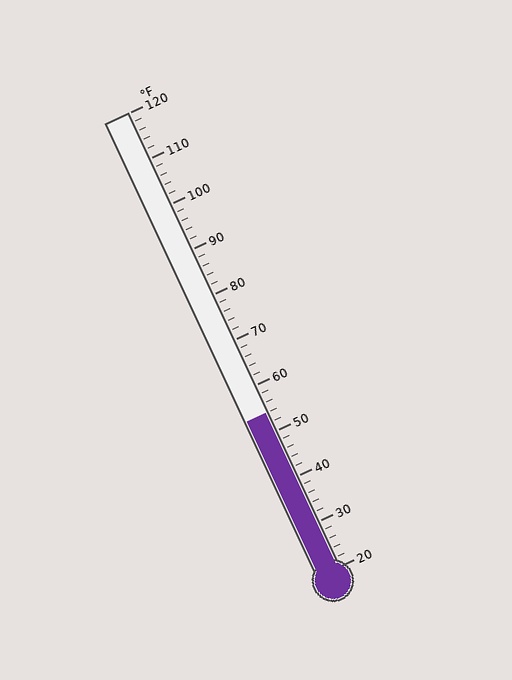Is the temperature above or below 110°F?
The temperature is below 110°F.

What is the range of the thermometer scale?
The thermometer scale ranges from 20°F to 120°F.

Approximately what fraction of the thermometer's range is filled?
The thermometer is filled to approximately 35% of its range.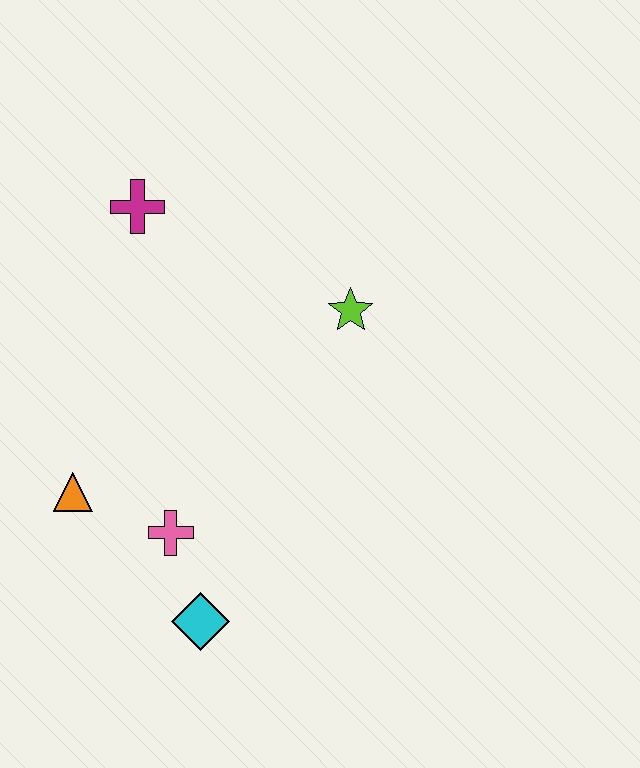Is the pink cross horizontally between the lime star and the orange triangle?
Yes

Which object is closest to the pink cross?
The cyan diamond is closest to the pink cross.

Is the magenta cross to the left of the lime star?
Yes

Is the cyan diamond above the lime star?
No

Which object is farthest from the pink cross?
The magenta cross is farthest from the pink cross.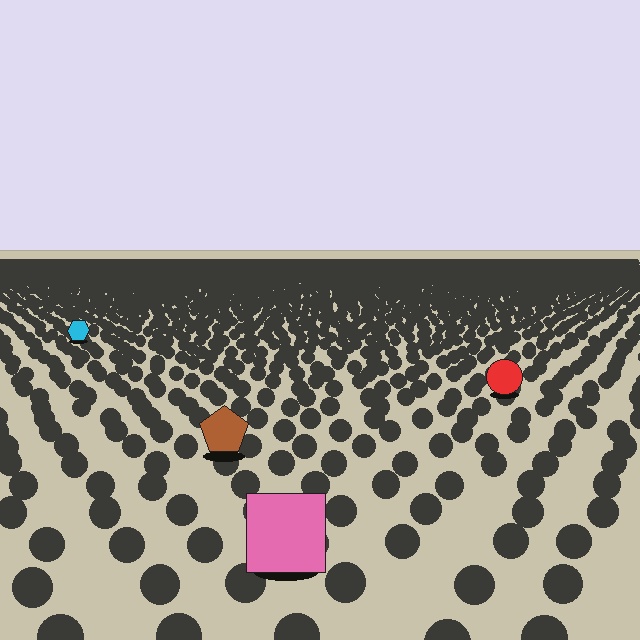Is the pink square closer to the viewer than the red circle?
Yes. The pink square is closer — you can tell from the texture gradient: the ground texture is coarser near it.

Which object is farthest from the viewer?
The cyan hexagon is farthest from the viewer. It appears smaller and the ground texture around it is denser.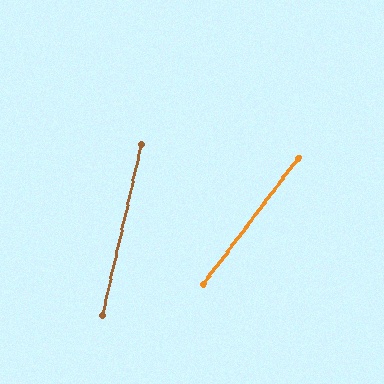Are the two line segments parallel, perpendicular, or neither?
Neither parallel nor perpendicular — they differ by about 24°.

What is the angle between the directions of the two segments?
Approximately 24 degrees.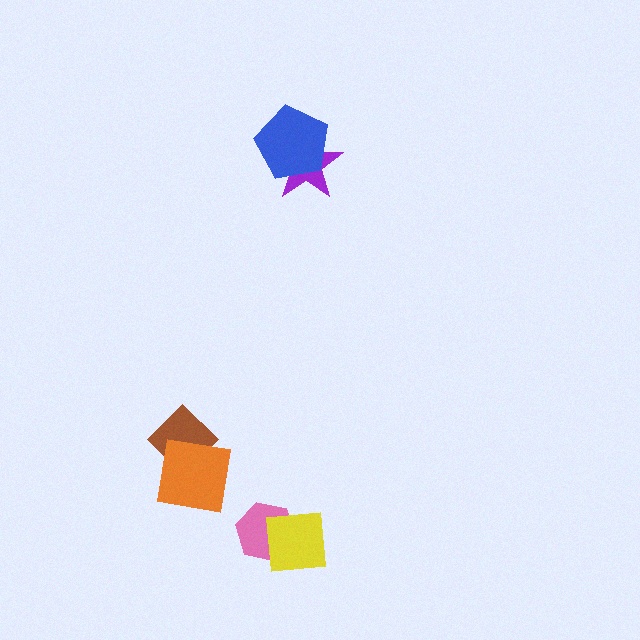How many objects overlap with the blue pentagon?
1 object overlaps with the blue pentagon.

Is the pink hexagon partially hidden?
Yes, it is partially covered by another shape.